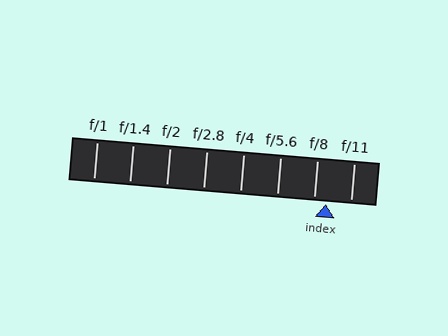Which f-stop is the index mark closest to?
The index mark is closest to f/8.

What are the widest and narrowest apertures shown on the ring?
The widest aperture shown is f/1 and the narrowest is f/11.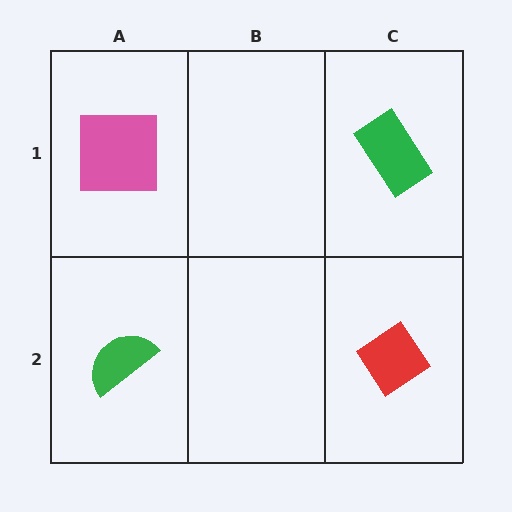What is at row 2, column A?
A green semicircle.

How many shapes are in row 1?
2 shapes.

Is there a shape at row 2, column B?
No, that cell is empty.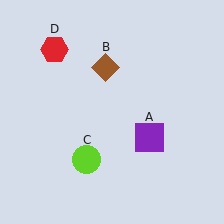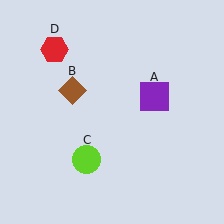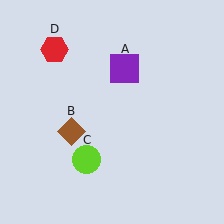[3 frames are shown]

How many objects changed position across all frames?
2 objects changed position: purple square (object A), brown diamond (object B).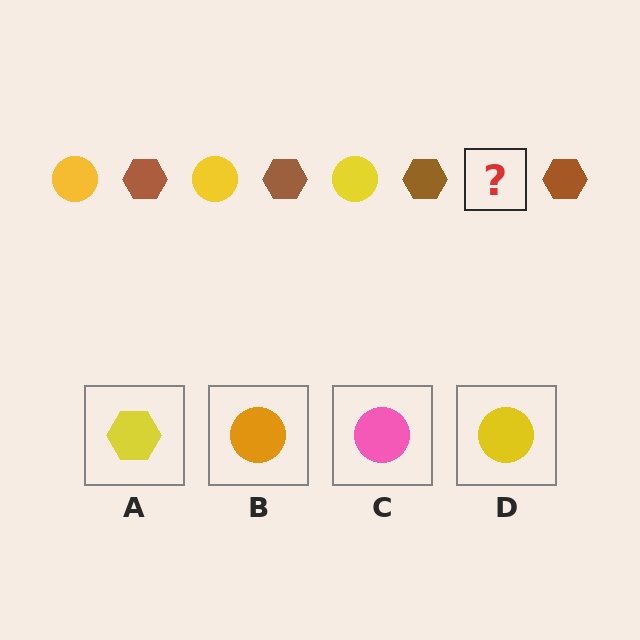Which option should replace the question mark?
Option D.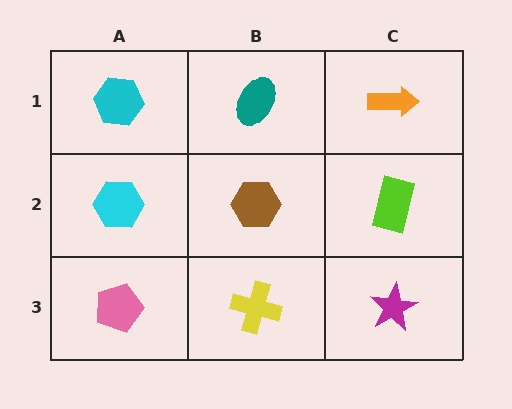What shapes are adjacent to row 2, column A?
A cyan hexagon (row 1, column A), a pink pentagon (row 3, column A), a brown hexagon (row 2, column B).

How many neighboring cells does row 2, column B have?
4.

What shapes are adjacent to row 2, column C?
An orange arrow (row 1, column C), a magenta star (row 3, column C), a brown hexagon (row 2, column B).